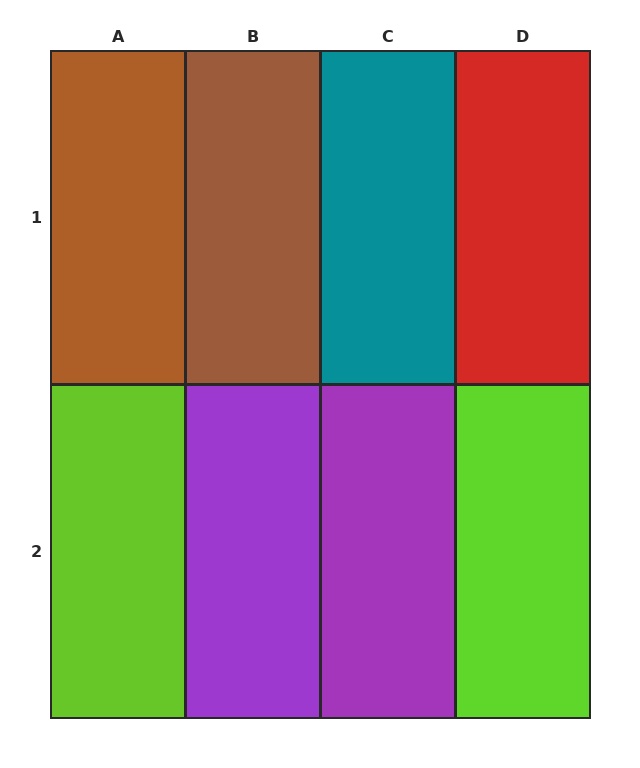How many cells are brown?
2 cells are brown.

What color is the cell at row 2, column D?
Lime.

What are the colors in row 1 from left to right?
Brown, brown, teal, red.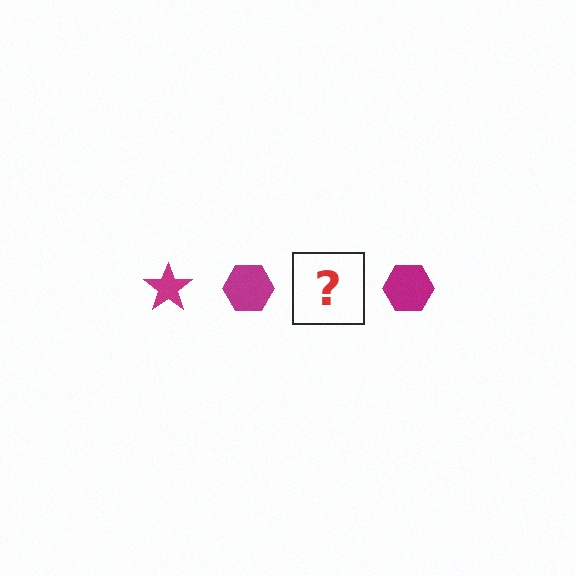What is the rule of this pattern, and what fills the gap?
The rule is that the pattern cycles through star, hexagon shapes in magenta. The gap should be filled with a magenta star.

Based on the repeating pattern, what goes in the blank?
The blank should be a magenta star.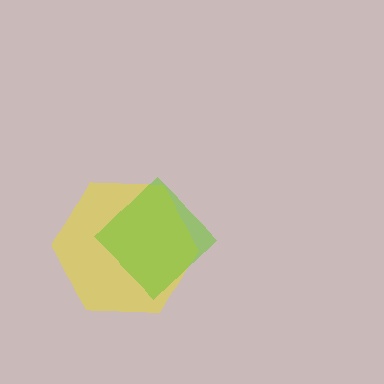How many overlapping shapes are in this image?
There are 2 overlapping shapes in the image.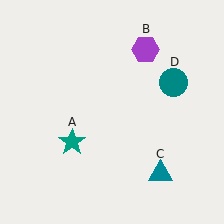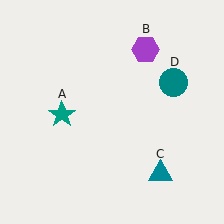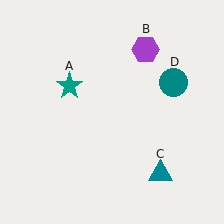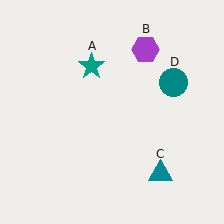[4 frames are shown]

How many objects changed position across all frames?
1 object changed position: teal star (object A).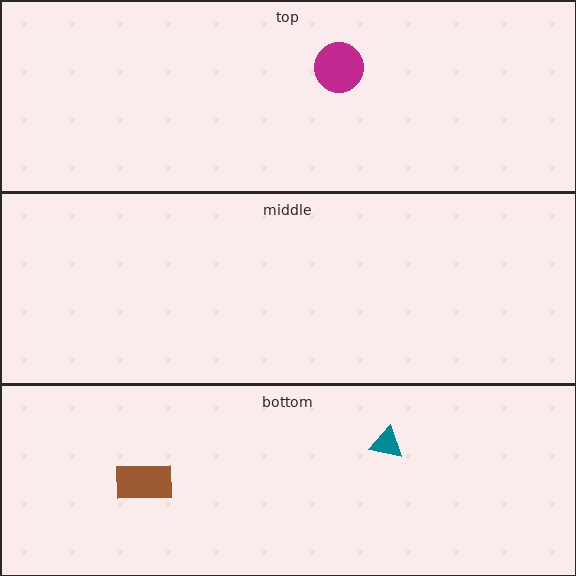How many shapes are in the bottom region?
2.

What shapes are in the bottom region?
The teal triangle, the brown rectangle.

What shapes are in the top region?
The magenta circle.